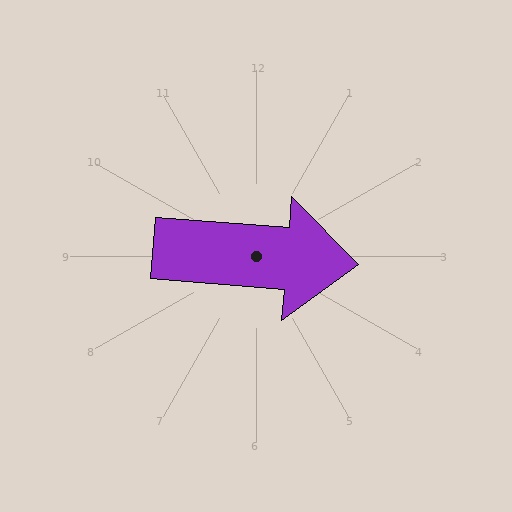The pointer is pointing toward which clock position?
Roughly 3 o'clock.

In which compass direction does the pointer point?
East.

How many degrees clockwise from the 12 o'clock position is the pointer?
Approximately 95 degrees.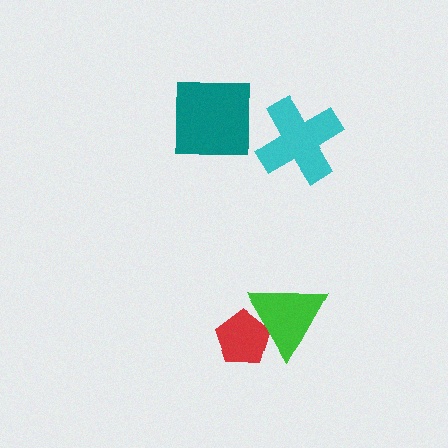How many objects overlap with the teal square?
0 objects overlap with the teal square.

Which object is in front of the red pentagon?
The green triangle is in front of the red pentagon.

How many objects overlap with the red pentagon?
1 object overlaps with the red pentagon.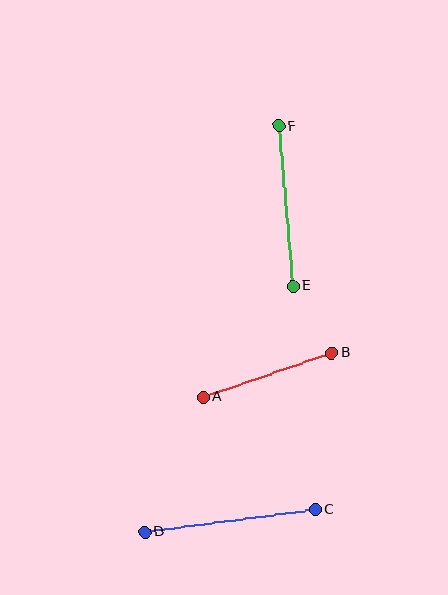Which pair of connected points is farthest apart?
Points C and D are farthest apart.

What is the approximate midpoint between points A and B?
The midpoint is at approximately (268, 375) pixels.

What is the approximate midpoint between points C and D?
The midpoint is at approximately (230, 521) pixels.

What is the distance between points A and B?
The distance is approximately 135 pixels.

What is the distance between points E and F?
The distance is approximately 160 pixels.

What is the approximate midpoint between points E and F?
The midpoint is at approximately (286, 206) pixels.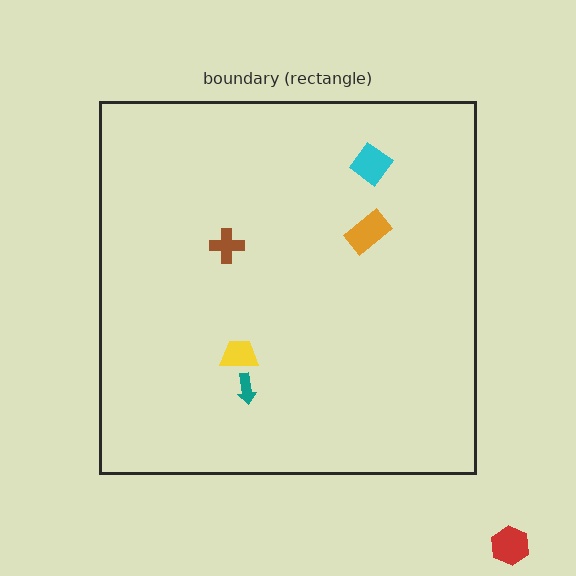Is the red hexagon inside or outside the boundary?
Outside.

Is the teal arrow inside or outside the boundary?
Inside.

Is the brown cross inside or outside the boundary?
Inside.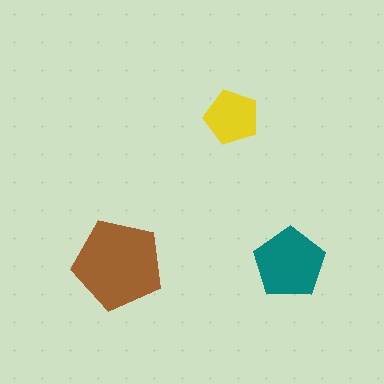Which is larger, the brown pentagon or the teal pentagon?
The brown one.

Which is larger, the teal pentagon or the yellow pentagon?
The teal one.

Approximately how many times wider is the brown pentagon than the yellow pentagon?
About 1.5 times wider.